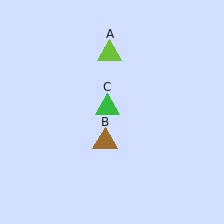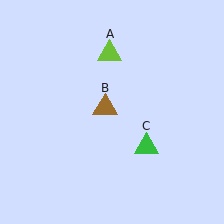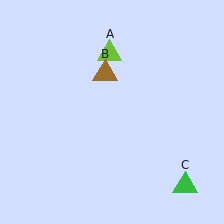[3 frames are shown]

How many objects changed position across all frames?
2 objects changed position: brown triangle (object B), green triangle (object C).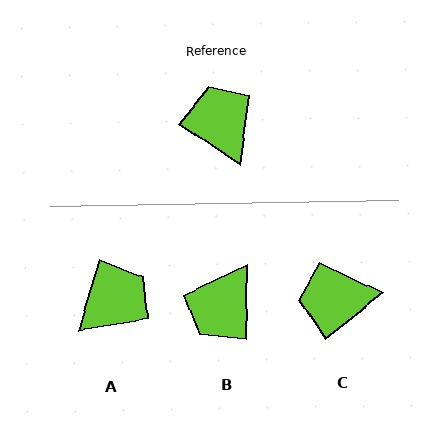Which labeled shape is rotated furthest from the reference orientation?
B, about 123 degrees away.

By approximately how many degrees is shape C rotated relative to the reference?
Approximately 72 degrees counter-clockwise.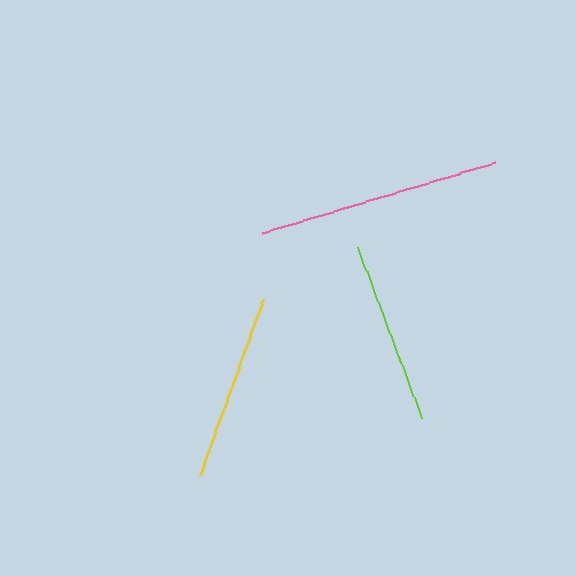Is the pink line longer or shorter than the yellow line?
The pink line is longer than the yellow line.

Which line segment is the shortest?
The lime line is the shortest at approximately 183 pixels.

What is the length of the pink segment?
The pink segment is approximately 243 pixels long.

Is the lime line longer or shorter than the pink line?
The pink line is longer than the lime line.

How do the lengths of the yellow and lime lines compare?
The yellow and lime lines are approximately the same length.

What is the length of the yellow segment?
The yellow segment is approximately 188 pixels long.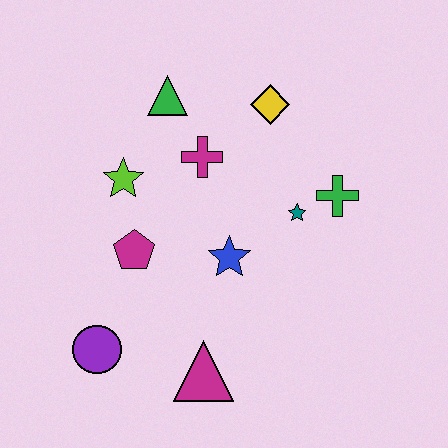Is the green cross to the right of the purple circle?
Yes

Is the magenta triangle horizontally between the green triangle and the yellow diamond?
Yes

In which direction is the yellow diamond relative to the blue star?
The yellow diamond is above the blue star.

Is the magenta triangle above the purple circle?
No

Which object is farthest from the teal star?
The purple circle is farthest from the teal star.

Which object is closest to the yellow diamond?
The magenta cross is closest to the yellow diamond.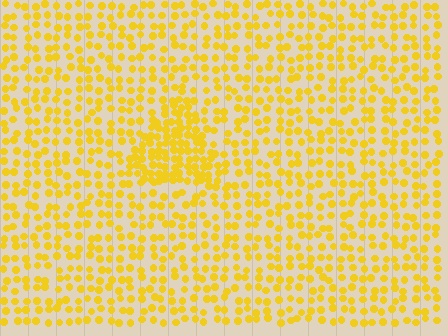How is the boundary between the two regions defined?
The boundary is defined by a change in element density (approximately 2.0x ratio). All elements are the same color, size, and shape.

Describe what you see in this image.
The image contains small yellow elements arranged at two different densities. A triangle-shaped region is visible where the elements are more densely packed than the surrounding area.